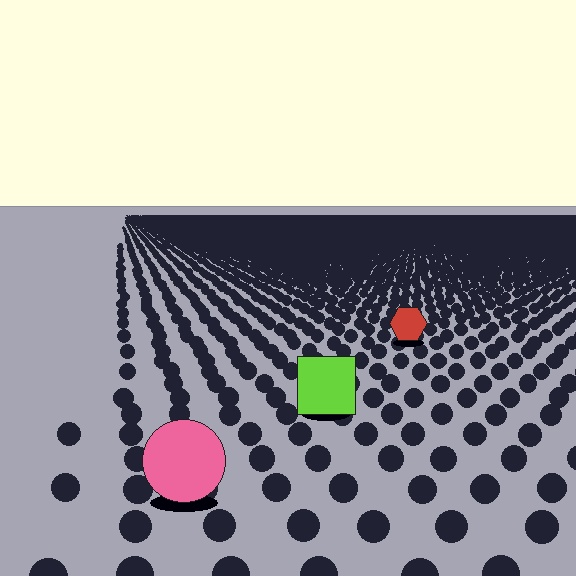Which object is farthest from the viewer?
The red hexagon is farthest from the viewer. It appears smaller and the ground texture around it is denser.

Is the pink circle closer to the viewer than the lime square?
Yes. The pink circle is closer — you can tell from the texture gradient: the ground texture is coarser near it.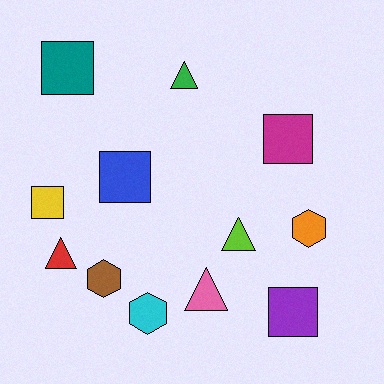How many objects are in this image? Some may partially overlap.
There are 12 objects.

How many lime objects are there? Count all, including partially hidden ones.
There is 1 lime object.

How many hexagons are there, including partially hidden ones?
There are 3 hexagons.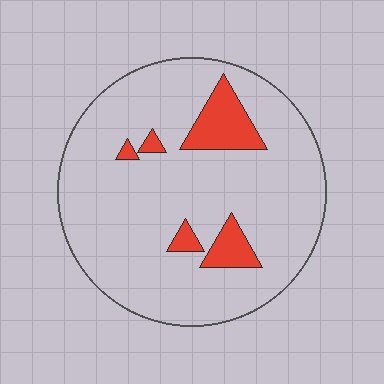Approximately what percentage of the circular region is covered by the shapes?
Approximately 10%.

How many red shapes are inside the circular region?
5.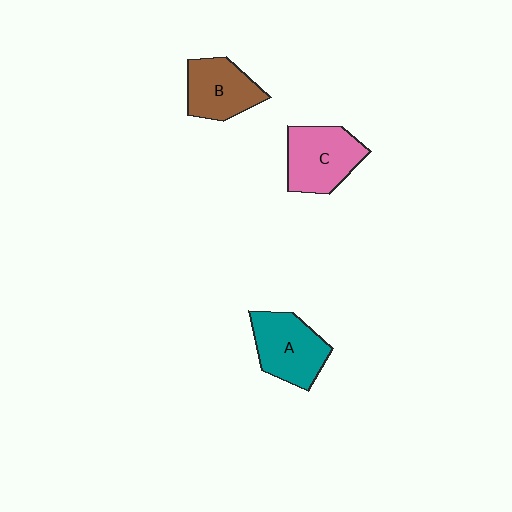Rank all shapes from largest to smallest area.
From largest to smallest: C (pink), A (teal), B (brown).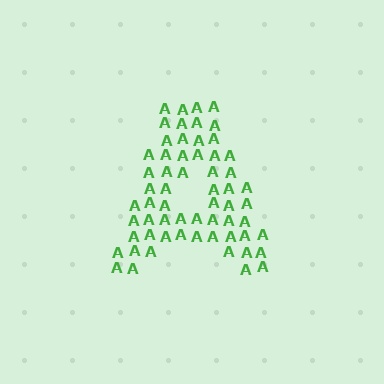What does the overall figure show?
The overall figure shows the letter A.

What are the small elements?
The small elements are letter A's.